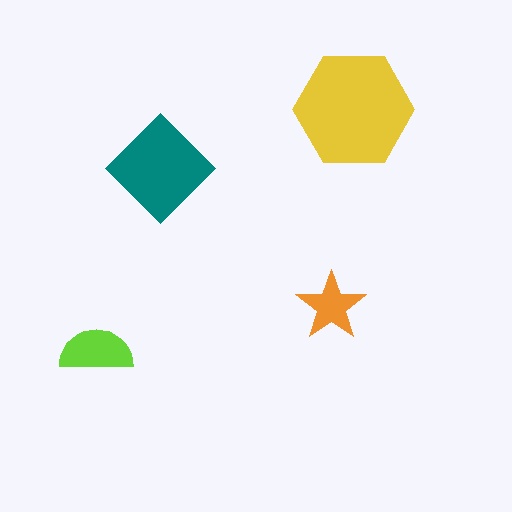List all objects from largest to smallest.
The yellow hexagon, the teal diamond, the lime semicircle, the orange star.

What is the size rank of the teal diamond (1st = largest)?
2nd.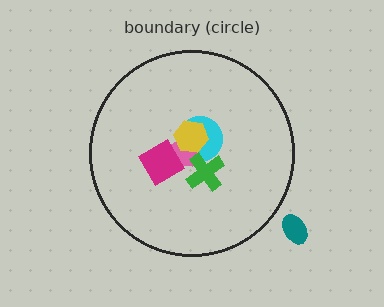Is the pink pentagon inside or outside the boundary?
Inside.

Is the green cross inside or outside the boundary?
Inside.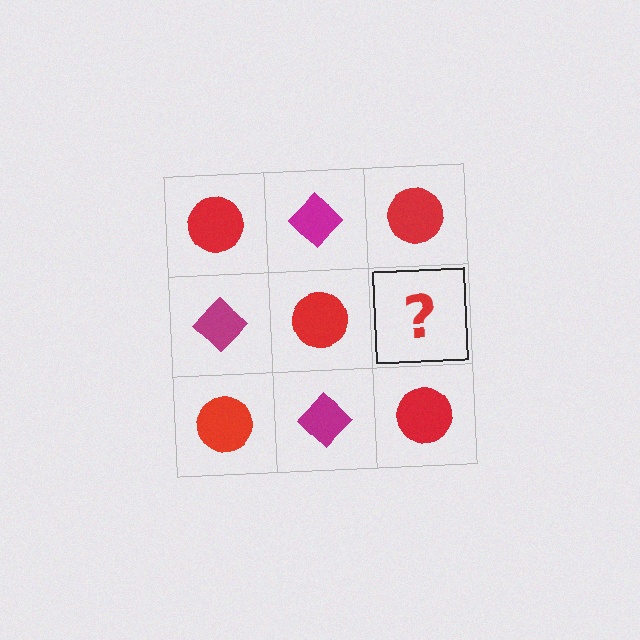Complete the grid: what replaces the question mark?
The question mark should be replaced with a magenta diamond.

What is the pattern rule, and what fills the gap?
The rule is that it alternates red circle and magenta diamond in a checkerboard pattern. The gap should be filled with a magenta diamond.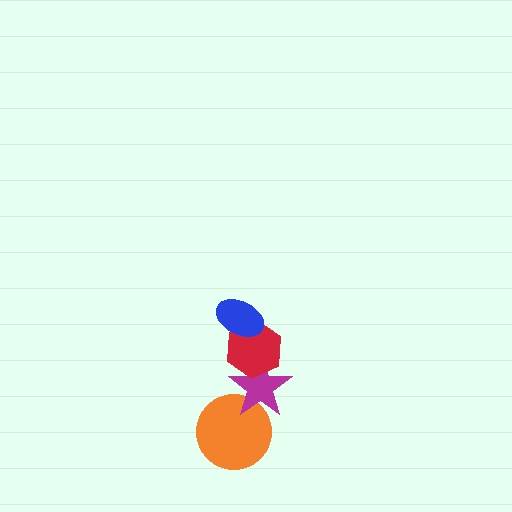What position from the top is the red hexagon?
The red hexagon is 2nd from the top.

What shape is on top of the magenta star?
The red hexagon is on top of the magenta star.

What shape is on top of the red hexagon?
The blue ellipse is on top of the red hexagon.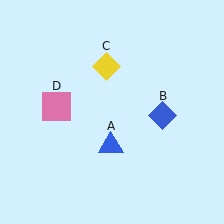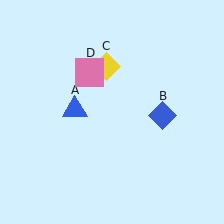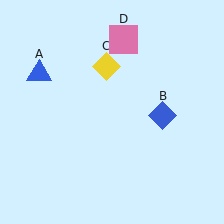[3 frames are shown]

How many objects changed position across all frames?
2 objects changed position: blue triangle (object A), pink square (object D).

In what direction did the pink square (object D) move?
The pink square (object D) moved up and to the right.